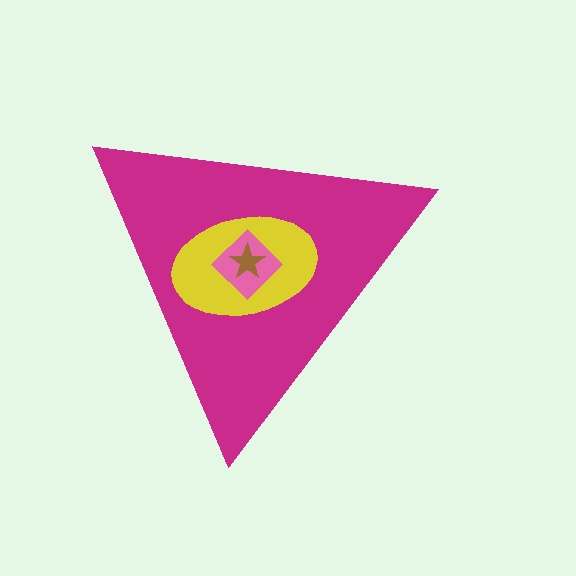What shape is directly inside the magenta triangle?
The yellow ellipse.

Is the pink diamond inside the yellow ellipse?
Yes.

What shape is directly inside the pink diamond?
The brown star.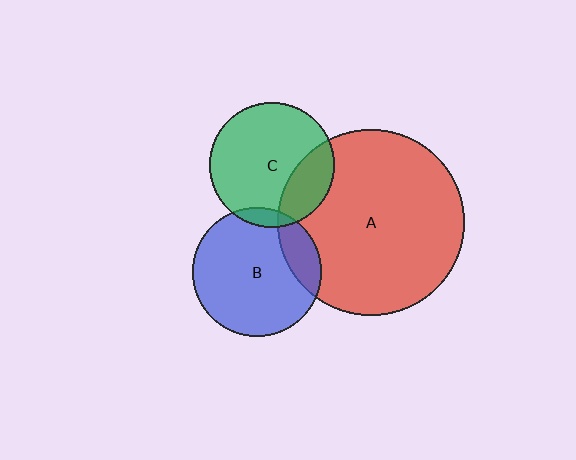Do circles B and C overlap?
Yes.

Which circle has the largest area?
Circle A (red).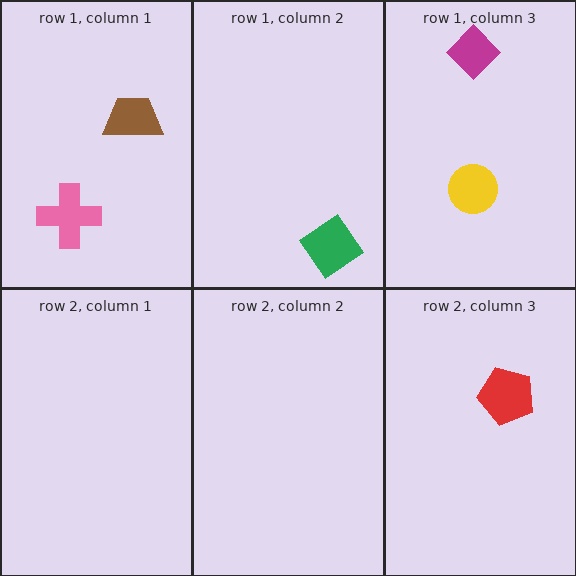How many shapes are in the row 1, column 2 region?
1.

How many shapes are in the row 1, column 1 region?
2.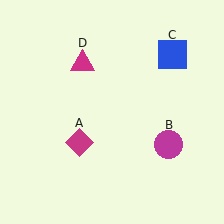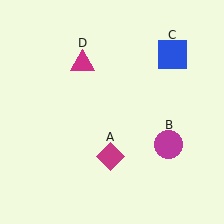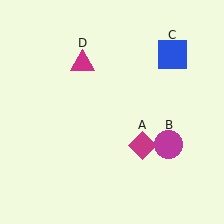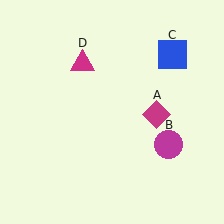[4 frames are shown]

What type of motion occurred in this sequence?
The magenta diamond (object A) rotated counterclockwise around the center of the scene.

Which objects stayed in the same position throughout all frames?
Magenta circle (object B) and blue square (object C) and magenta triangle (object D) remained stationary.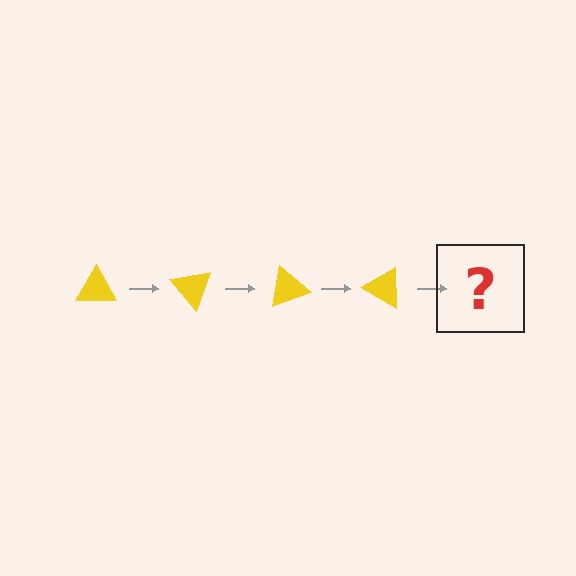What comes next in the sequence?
The next element should be a yellow triangle rotated 200 degrees.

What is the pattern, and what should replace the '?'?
The pattern is that the triangle rotates 50 degrees each step. The '?' should be a yellow triangle rotated 200 degrees.